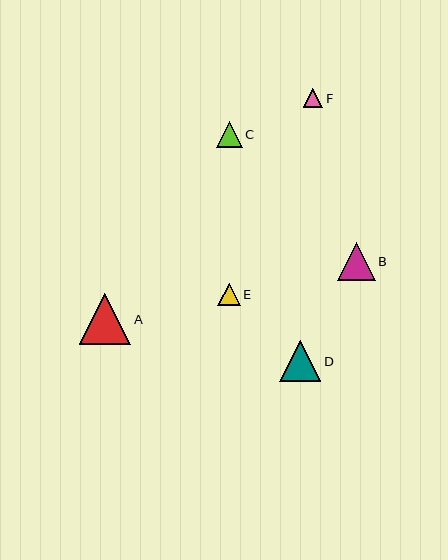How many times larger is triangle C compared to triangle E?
Triangle C is approximately 1.2 times the size of triangle E.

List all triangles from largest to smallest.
From largest to smallest: A, D, B, C, E, F.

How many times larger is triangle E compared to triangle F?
Triangle E is approximately 1.2 times the size of triangle F.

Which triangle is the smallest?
Triangle F is the smallest with a size of approximately 20 pixels.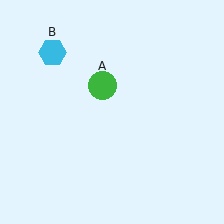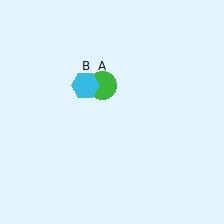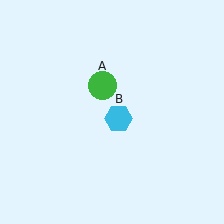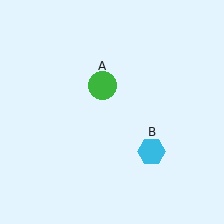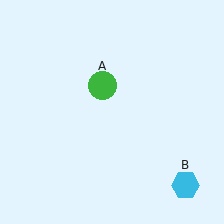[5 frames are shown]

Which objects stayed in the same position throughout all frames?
Green circle (object A) remained stationary.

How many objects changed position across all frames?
1 object changed position: cyan hexagon (object B).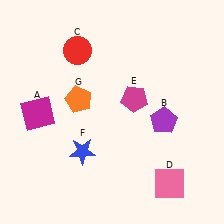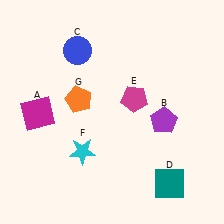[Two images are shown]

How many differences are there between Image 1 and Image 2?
There are 3 differences between the two images.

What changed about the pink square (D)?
In Image 1, D is pink. In Image 2, it changed to teal.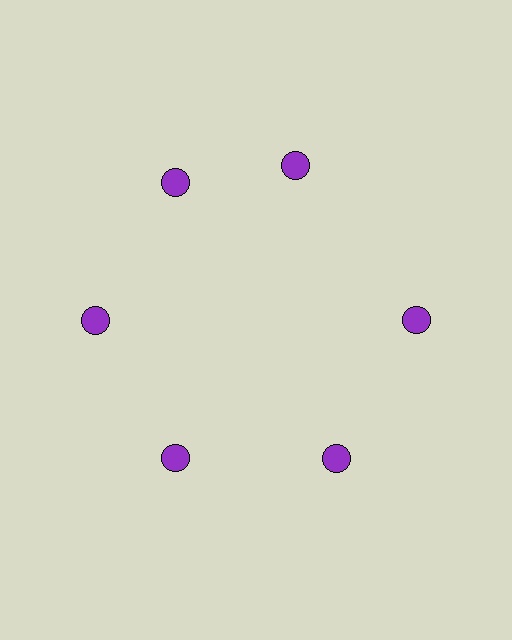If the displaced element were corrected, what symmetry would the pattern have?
It would have 6-fold rotational symmetry — the pattern would map onto itself every 60 degrees.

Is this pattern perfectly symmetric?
No. The 6 purple circles are arranged in a ring, but one element near the 1 o'clock position is rotated out of alignment along the ring, breaking the 6-fold rotational symmetry.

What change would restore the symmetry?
The symmetry would be restored by rotating it back into even spacing with its neighbors so that all 6 circles sit at equal angles and equal distance from the center.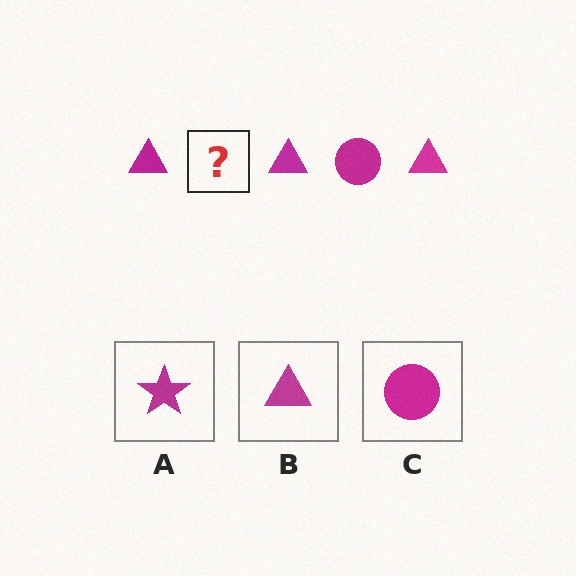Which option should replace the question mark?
Option C.